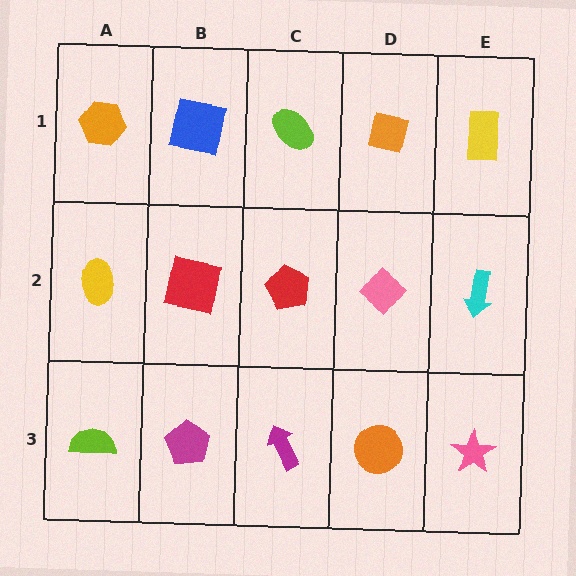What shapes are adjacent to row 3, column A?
A yellow ellipse (row 2, column A), a magenta pentagon (row 3, column B).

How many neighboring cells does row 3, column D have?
3.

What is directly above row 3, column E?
A cyan arrow.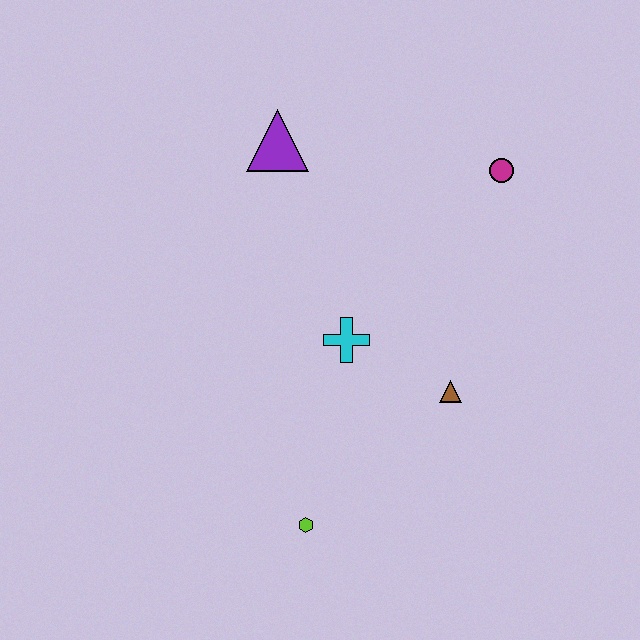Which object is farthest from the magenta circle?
The lime hexagon is farthest from the magenta circle.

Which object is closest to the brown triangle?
The cyan cross is closest to the brown triangle.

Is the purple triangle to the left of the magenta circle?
Yes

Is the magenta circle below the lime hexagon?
No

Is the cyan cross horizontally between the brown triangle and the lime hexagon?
Yes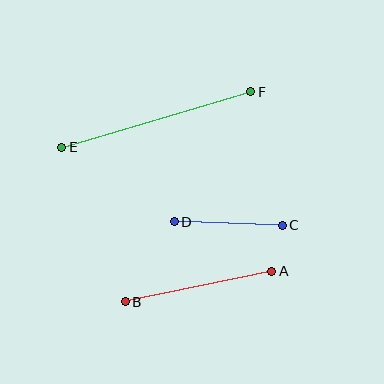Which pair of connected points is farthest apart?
Points E and F are farthest apart.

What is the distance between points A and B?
The distance is approximately 150 pixels.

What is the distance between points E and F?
The distance is approximately 197 pixels.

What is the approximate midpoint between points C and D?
The midpoint is at approximately (228, 224) pixels.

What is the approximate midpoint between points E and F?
The midpoint is at approximately (156, 119) pixels.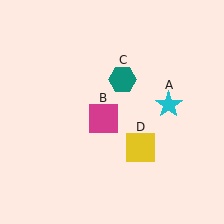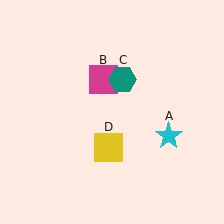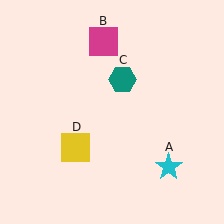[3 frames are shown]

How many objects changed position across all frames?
3 objects changed position: cyan star (object A), magenta square (object B), yellow square (object D).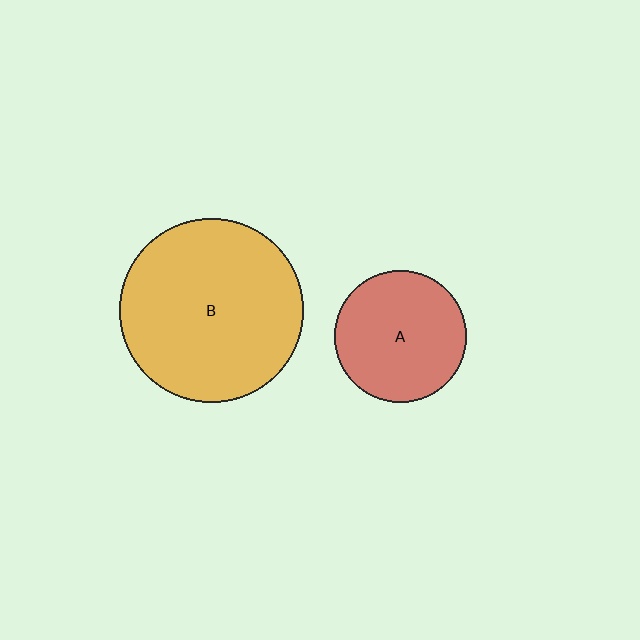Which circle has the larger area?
Circle B (orange).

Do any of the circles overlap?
No, none of the circles overlap.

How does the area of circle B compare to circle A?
Approximately 1.9 times.